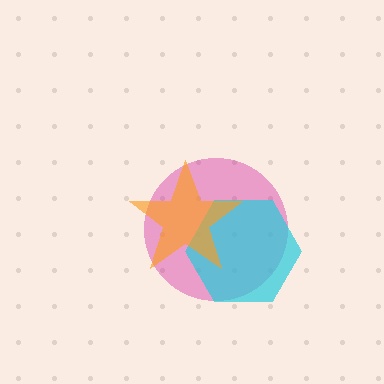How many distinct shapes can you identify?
There are 3 distinct shapes: a magenta circle, a cyan hexagon, an orange star.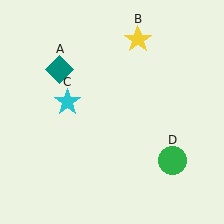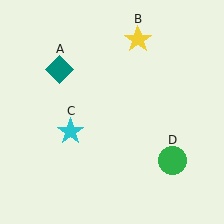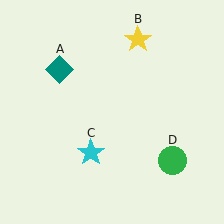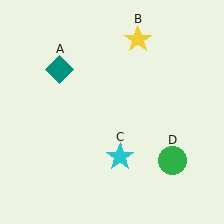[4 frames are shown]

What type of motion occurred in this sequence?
The cyan star (object C) rotated counterclockwise around the center of the scene.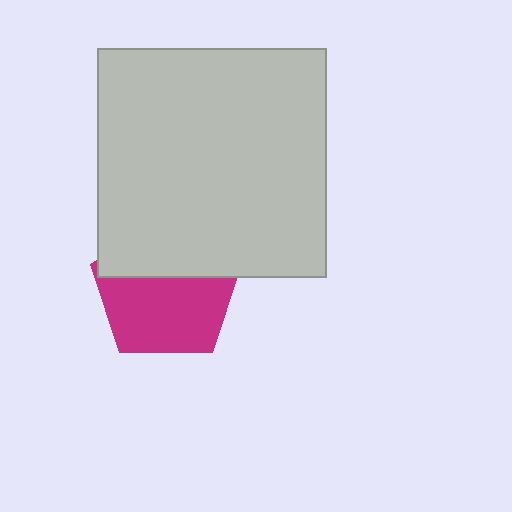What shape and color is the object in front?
The object in front is a light gray square.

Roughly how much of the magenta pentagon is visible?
About half of it is visible (roughly 60%).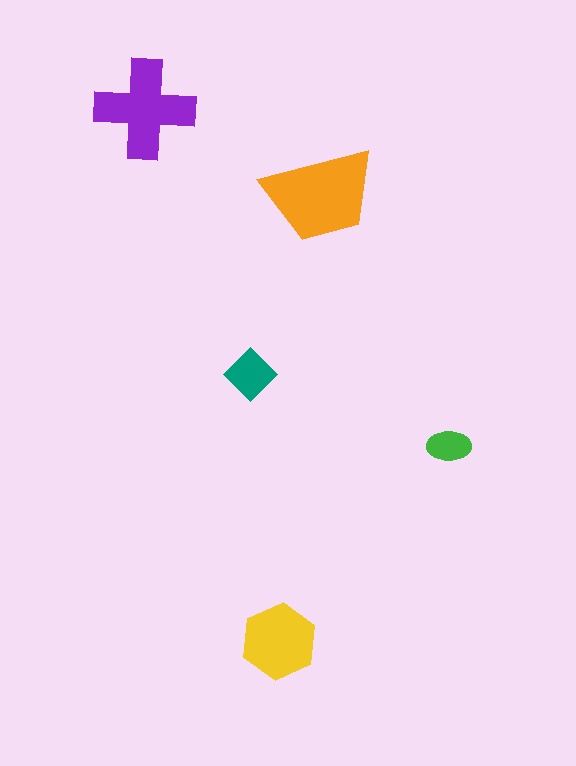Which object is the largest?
The orange trapezoid.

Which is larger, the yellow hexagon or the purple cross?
The purple cross.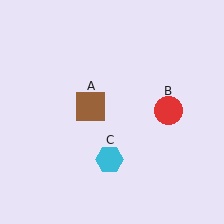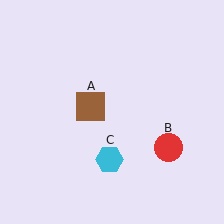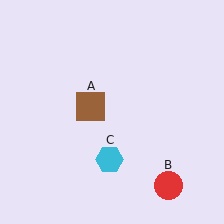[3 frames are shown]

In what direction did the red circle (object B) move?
The red circle (object B) moved down.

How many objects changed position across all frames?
1 object changed position: red circle (object B).